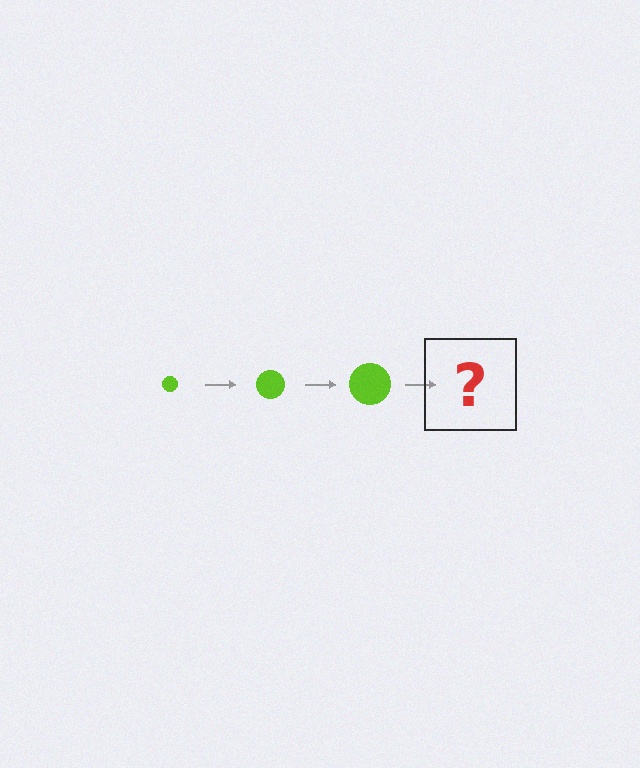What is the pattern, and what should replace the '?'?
The pattern is that the circle gets progressively larger each step. The '?' should be a lime circle, larger than the previous one.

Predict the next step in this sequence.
The next step is a lime circle, larger than the previous one.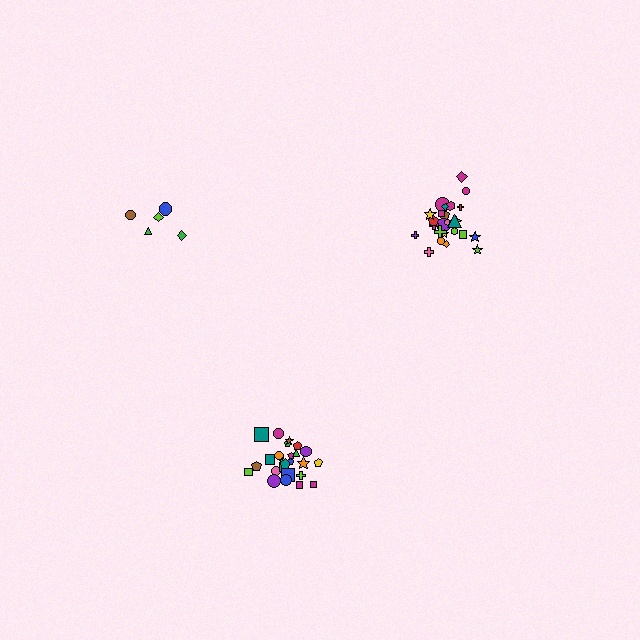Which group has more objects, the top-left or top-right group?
The top-right group.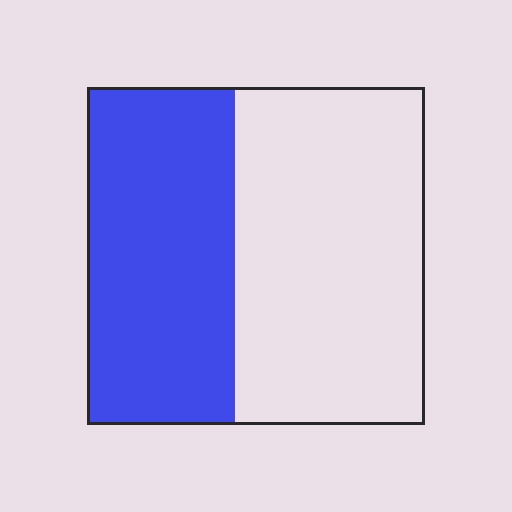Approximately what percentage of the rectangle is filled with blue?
Approximately 45%.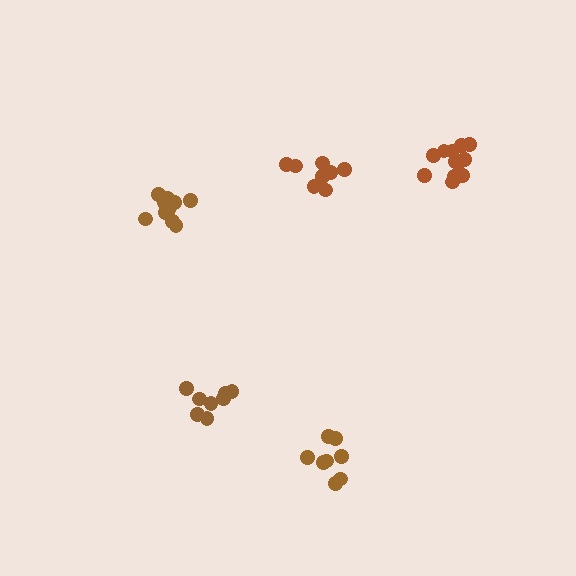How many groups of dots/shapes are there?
There are 5 groups.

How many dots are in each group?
Group 1: 8 dots, Group 2: 9 dots, Group 3: 8 dots, Group 4: 11 dots, Group 5: 13 dots (49 total).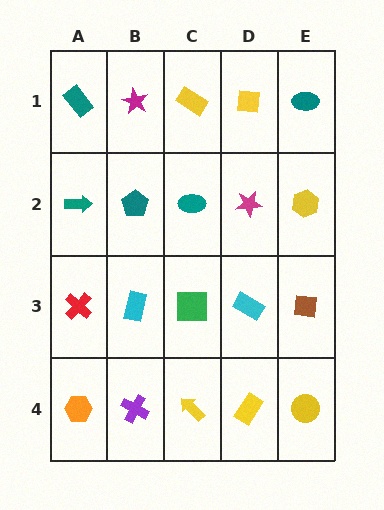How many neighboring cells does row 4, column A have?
2.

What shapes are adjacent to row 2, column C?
A yellow rectangle (row 1, column C), a green square (row 3, column C), a teal pentagon (row 2, column B), a magenta star (row 2, column D).